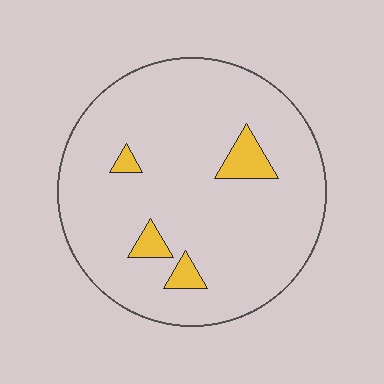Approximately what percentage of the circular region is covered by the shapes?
Approximately 5%.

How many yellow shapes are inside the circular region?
4.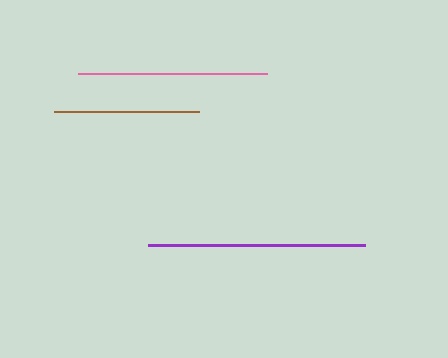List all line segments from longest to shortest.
From longest to shortest: purple, pink, brown.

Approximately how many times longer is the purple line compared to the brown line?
The purple line is approximately 1.5 times the length of the brown line.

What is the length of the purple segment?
The purple segment is approximately 217 pixels long.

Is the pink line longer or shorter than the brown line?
The pink line is longer than the brown line.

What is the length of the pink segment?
The pink segment is approximately 190 pixels long.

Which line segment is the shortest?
The brown line is the shortest at approximately 144 pixels.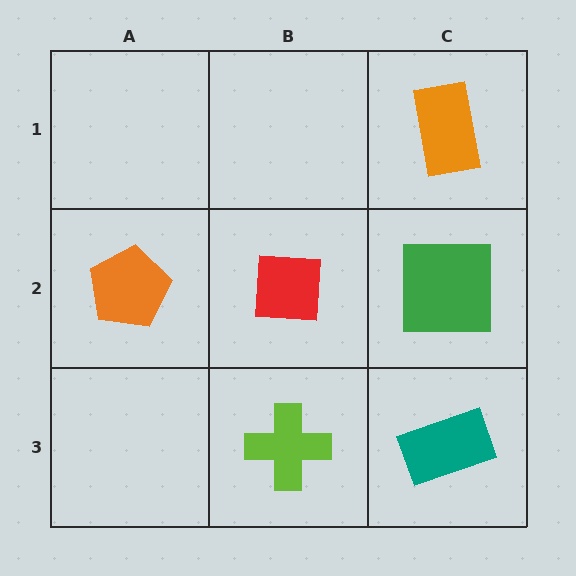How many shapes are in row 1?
1 shape.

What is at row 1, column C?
An orange rectangle.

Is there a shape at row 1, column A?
No, that cell is empty.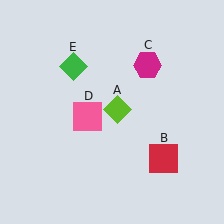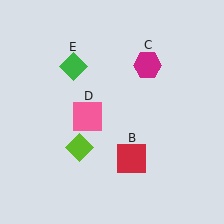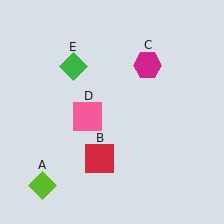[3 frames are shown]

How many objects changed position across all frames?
2 objects changed position: lime diamond (object A), red square (object B).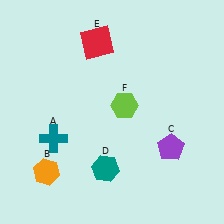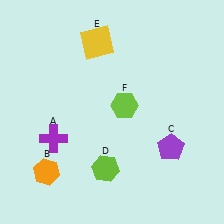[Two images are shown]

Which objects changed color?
A changed from teal to purple. D changed from teal to lime. E changed from red to yellow.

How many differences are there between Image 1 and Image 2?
There are 3 differences between the two images.